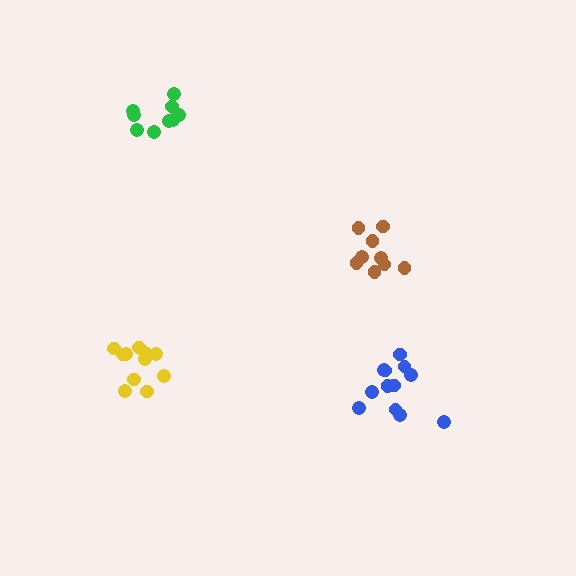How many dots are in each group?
Group 1: 9 dots, Group 2: 12 dots, Group 3: 9 dots, Group 4: 11 dots (41 total).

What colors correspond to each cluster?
The clusters are colored: brown, blue, green, yellow.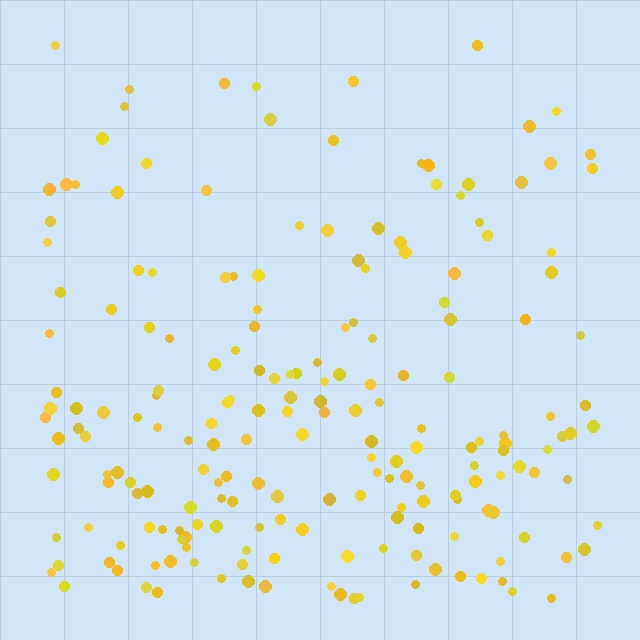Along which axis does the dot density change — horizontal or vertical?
Vertical.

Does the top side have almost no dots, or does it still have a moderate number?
Still a moderate number, just noticeably fewer than the bottom.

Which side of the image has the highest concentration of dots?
The bottom.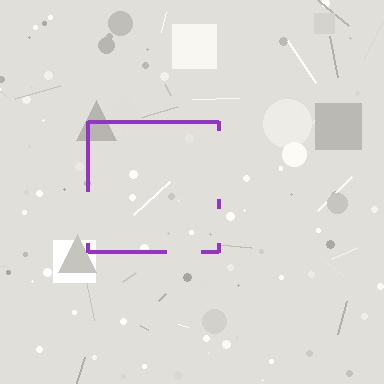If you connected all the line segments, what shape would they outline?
They would outline a square.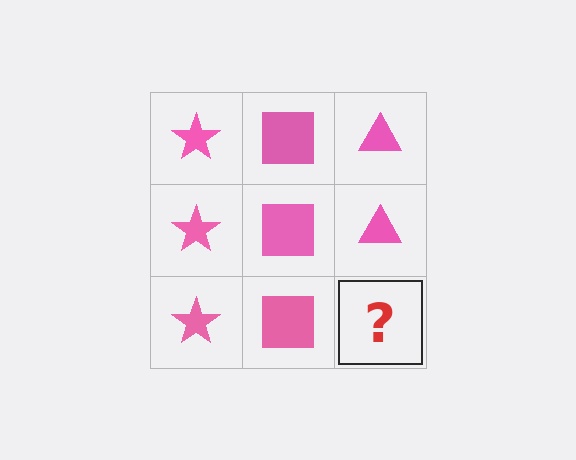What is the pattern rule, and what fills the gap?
The rule is that each column has a consistent shape. The gap should be filled with a pink triangle.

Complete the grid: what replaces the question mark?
The question mark should be replaced with a pink triangle.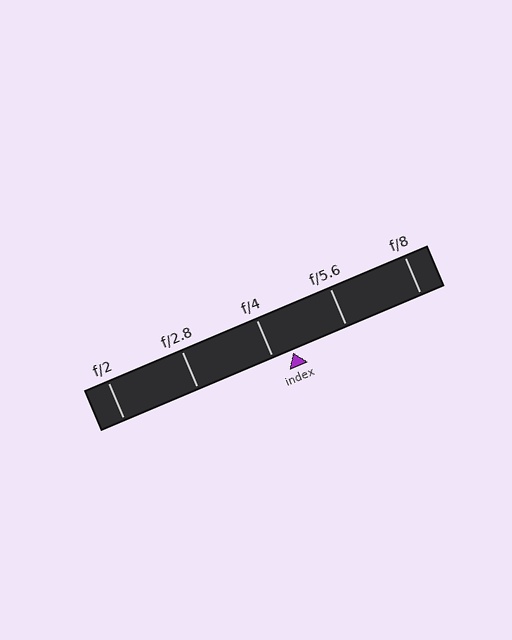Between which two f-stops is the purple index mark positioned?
The index mark is between f/4 and f/5.6.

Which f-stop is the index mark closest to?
The index mark is closest to f/4.